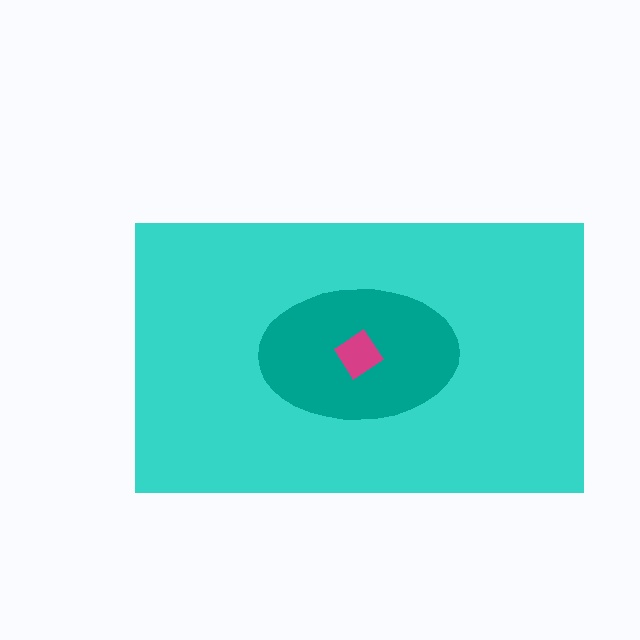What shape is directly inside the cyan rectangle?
The teal ellipse.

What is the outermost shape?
The cyan rectangle.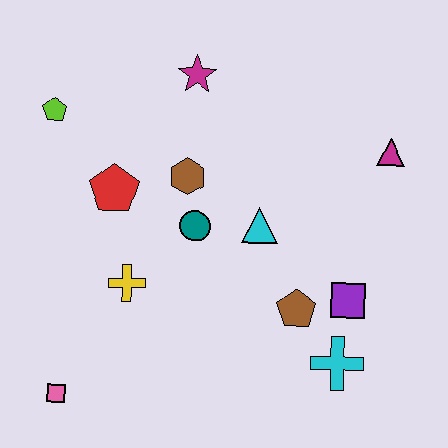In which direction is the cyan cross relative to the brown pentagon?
The cyan cross is below the brown pentagon.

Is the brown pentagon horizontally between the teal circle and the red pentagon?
No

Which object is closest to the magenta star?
The brown hexagon is closest to the magenta star.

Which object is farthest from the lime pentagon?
The cyan cross is farthest from the lime pentagon.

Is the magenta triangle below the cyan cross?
No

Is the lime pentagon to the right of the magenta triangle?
No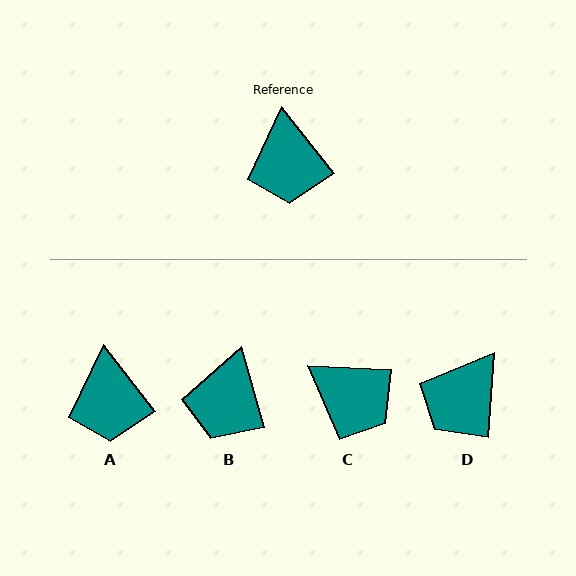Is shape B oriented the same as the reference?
No, it is off by about 23 degrees.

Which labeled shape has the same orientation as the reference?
A.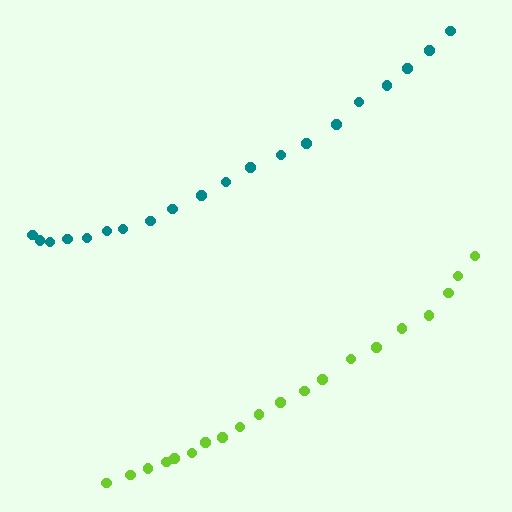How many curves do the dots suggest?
There are 2 distinct paths.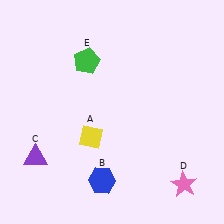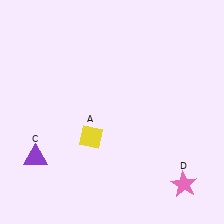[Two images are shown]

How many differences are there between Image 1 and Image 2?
There are 2 differences between the two images.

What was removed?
The blue hexagon (B), the green pentagon (E) were removed in Image 2.